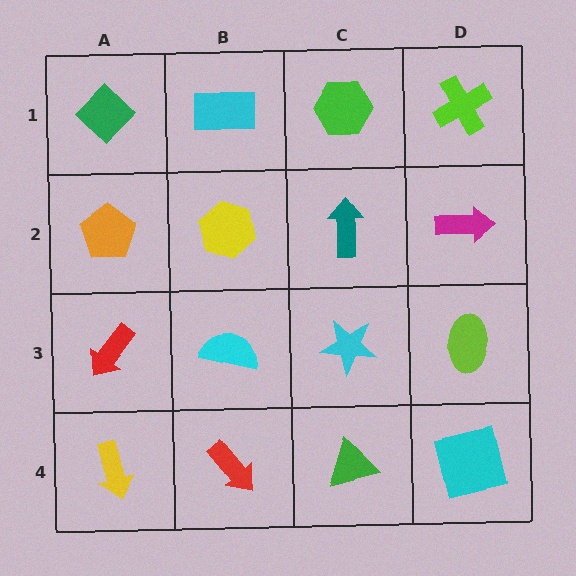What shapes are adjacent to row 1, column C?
A teal arrow (row 2, column C), a cyan rectangle (row 1, column B), a lime cross (row 1, column D).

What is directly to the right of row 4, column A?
A red arrow.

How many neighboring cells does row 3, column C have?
4.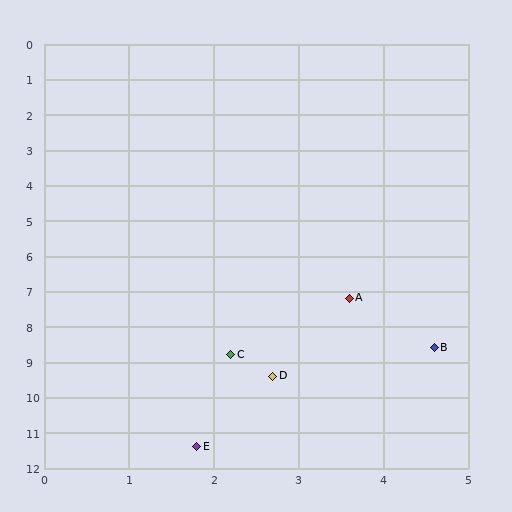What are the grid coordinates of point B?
Point B is at approximately (4.6, 8.6).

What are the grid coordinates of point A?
Point A is at approximately (3.6, 7.2).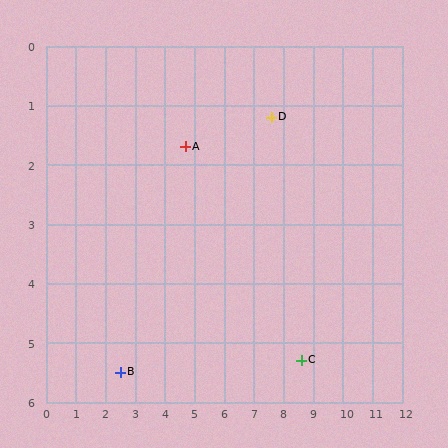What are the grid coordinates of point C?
Point C is at approximately (8.6, 5.3).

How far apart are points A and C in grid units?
Points A and C are about 5.3 grid units apart.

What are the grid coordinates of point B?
Point B is at approximately (2.5, 5.5).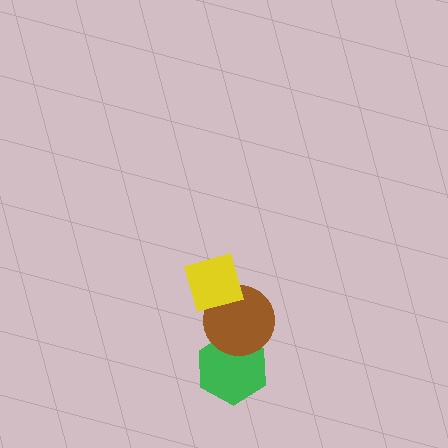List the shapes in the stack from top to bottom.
From top to bottom: the yellow diamond, the brown circle, the green hexagon.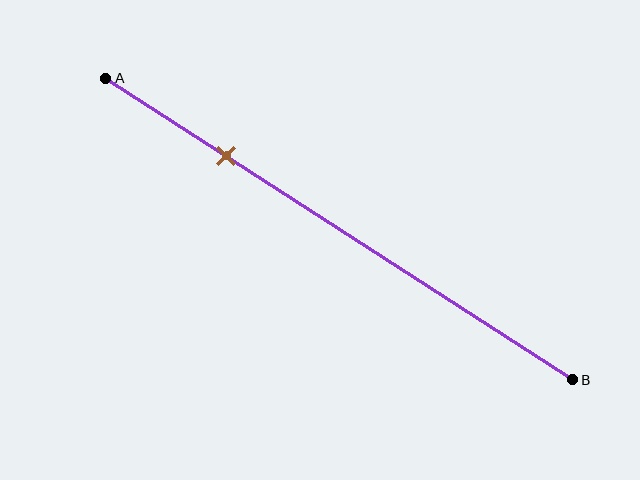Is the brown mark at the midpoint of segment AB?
No, the mark is at about 25% from A, not at the 50% midpoint.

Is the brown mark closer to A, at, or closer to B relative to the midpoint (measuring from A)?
The brown mark is closer to point A than the midpoint of segment AB.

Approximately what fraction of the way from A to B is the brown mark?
The brown mark is approximately 25% of the way from A to B.